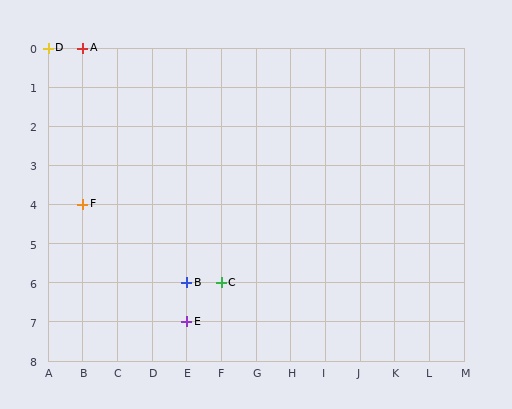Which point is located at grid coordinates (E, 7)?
Point E is at (E, 7).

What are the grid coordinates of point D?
Point D is at grid coordinates (A, 0).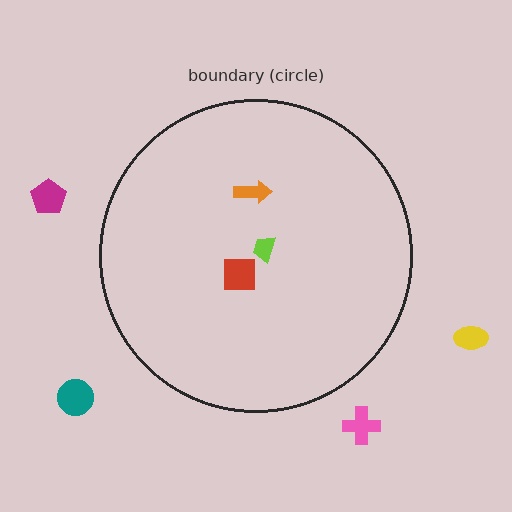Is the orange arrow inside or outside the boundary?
Inside.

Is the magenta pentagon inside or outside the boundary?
Outside.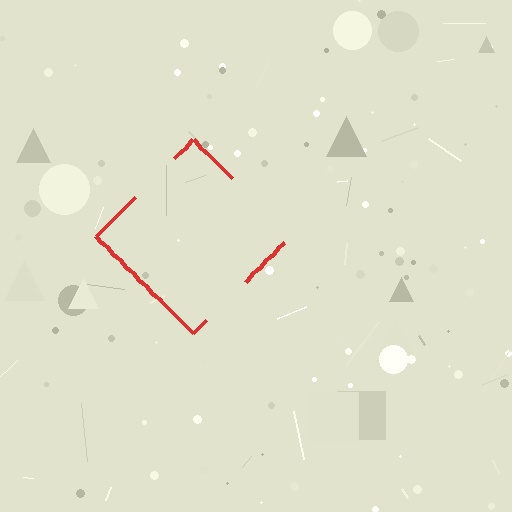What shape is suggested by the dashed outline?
The dashed outline suggests a diamond.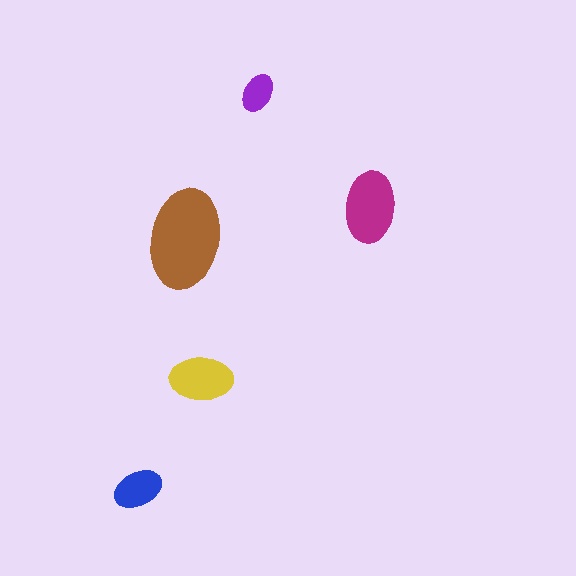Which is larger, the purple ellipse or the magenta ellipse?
The magenta one.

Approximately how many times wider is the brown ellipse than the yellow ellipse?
About 1.5 times wider.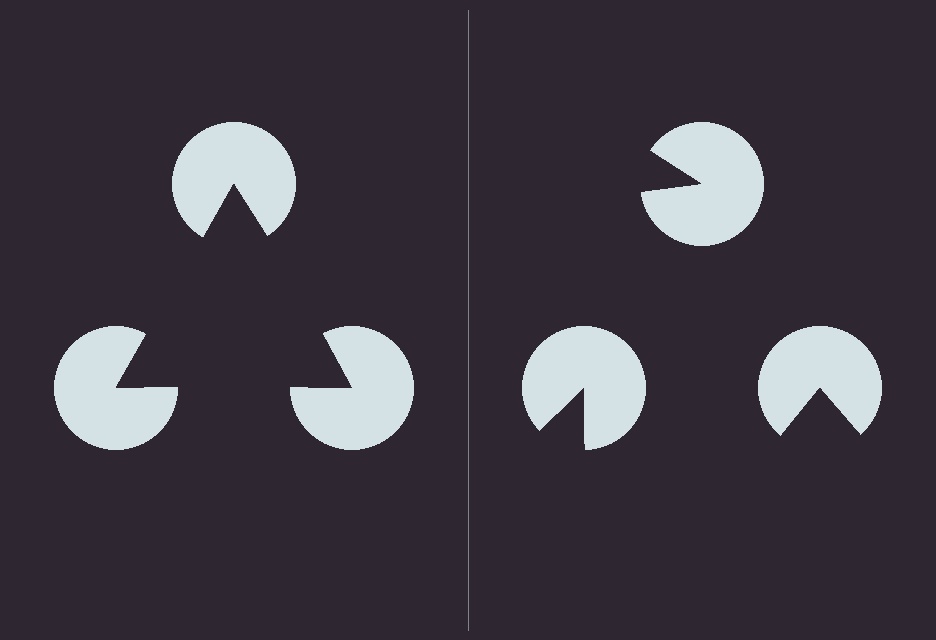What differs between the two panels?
The pac-man discs are positioned identically on both sides; only the wedge orientations differ. On the left they align to a triangle; on the right they are misaligned.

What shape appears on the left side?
An illusory triangle.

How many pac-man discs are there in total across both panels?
6 — 3 on each side.